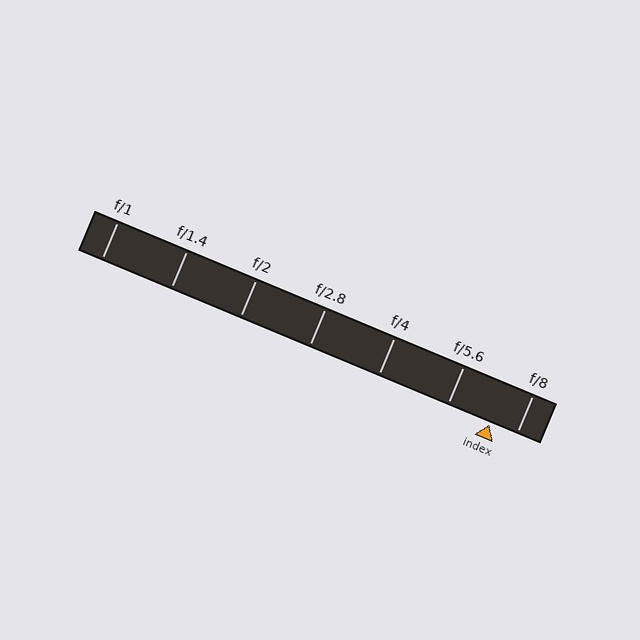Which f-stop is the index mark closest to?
The index mark is closest to f/8.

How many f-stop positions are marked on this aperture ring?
There are 7 f-stop positions marked.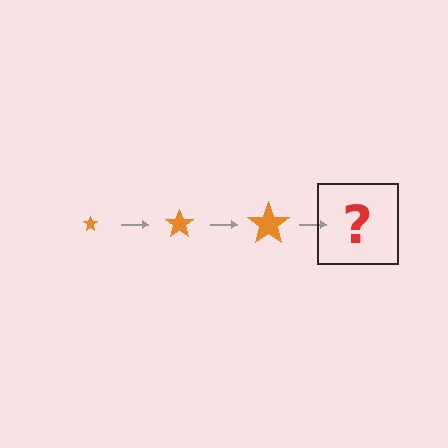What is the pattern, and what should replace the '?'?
The pattern is that the star gets progressively larger each step. The '?' should be an orange star, larger than the previous one.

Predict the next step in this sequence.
The next step is an orange star, larger than the previous one.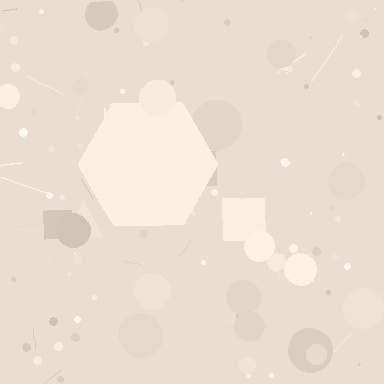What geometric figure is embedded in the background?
A hexagon is embedded in the background.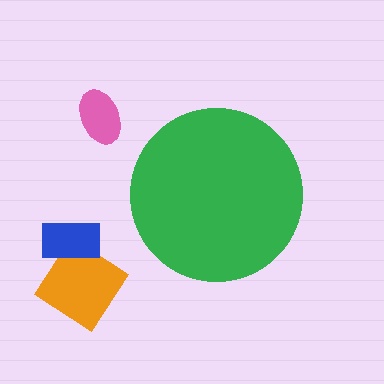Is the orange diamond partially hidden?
No, the orange diamond is fully visible.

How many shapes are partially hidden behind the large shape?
0 shapes are partially hidden.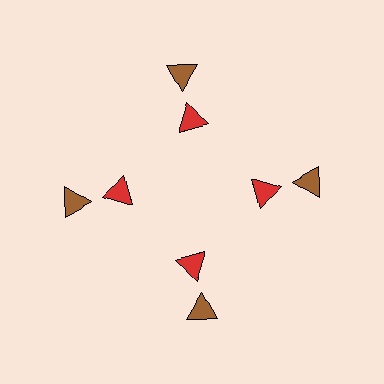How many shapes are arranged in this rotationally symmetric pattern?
There are 8 shapes, arranged in 4 groups of 2.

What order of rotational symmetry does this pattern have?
This pattern has 4-fold rotational symmetry.